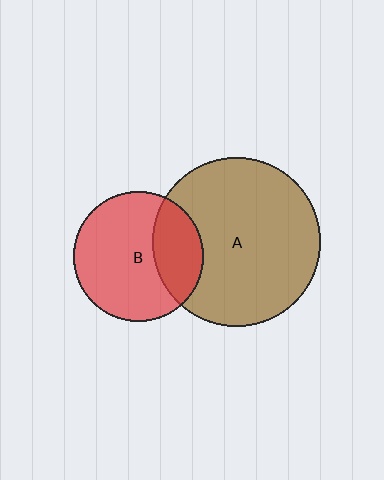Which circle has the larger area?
Circle A (brown).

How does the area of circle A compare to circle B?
Approximately 1.7 times.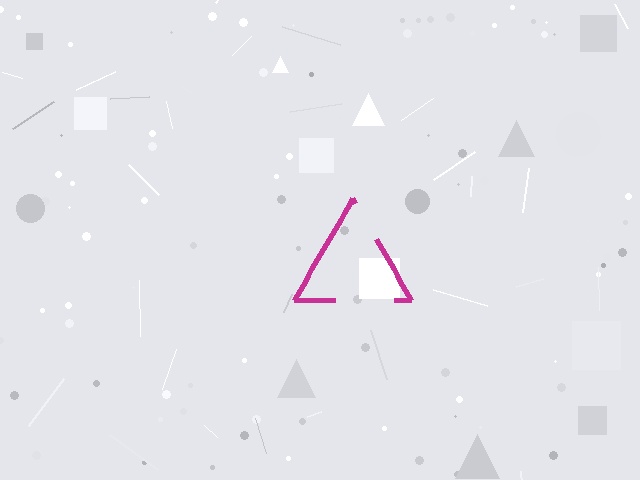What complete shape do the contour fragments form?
The contour fragments form a triangle.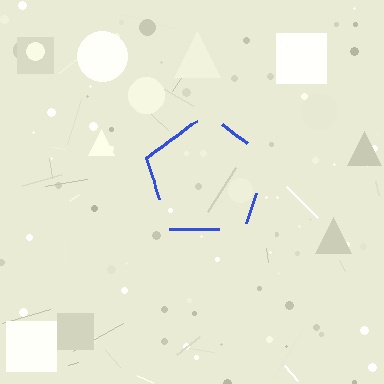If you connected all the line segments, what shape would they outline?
They would outline a pentagon.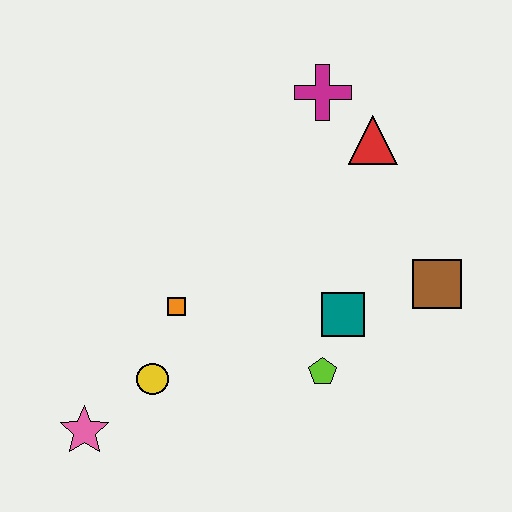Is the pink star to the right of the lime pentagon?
No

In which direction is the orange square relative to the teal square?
The orange square is to the left of the teal square.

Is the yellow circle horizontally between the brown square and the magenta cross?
No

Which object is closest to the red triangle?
The magenta cross is closest to the red triangle.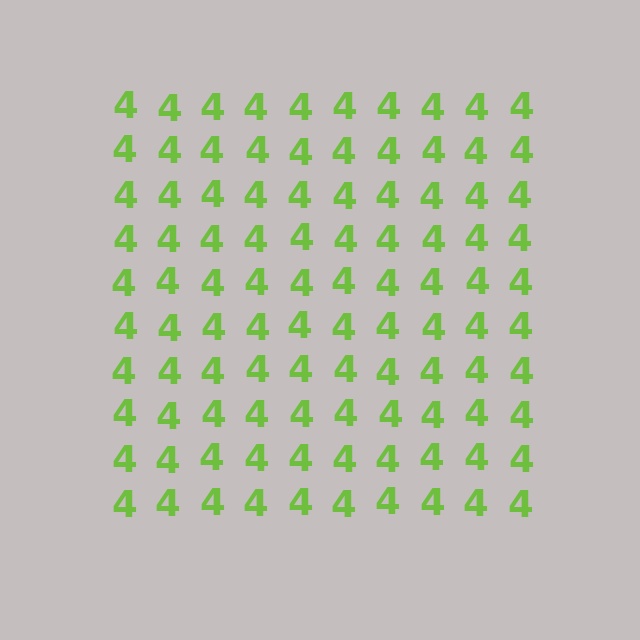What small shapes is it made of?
It is made of small digit 4's.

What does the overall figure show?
The overall figure shows a square.